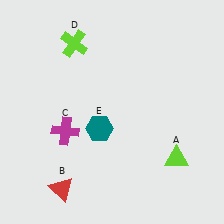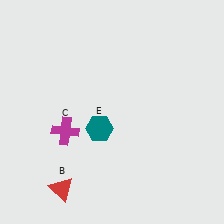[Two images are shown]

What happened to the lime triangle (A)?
The lime triangle (A) was removed in Image 2. It was in the bottom-right area of Image 1.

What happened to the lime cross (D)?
The lime cross (D) was removed in Image 2. It was in the top-left area of Image 1.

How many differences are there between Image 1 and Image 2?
There are 2 differences between the two images.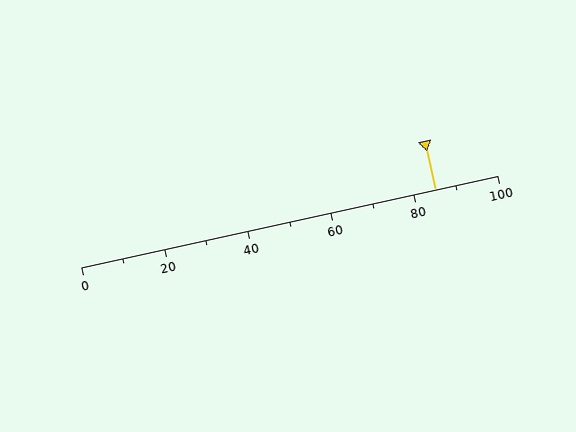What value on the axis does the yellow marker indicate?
The marker indicates approximately 85.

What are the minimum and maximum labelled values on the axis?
The axis runs from 0 to 100.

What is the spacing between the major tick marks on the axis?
The major ticks are spaced 20 apart.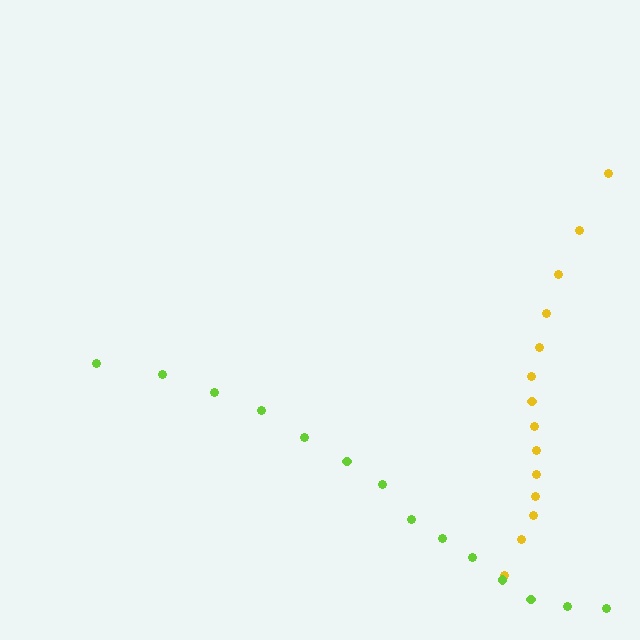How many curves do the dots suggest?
There are 2 distinct paths.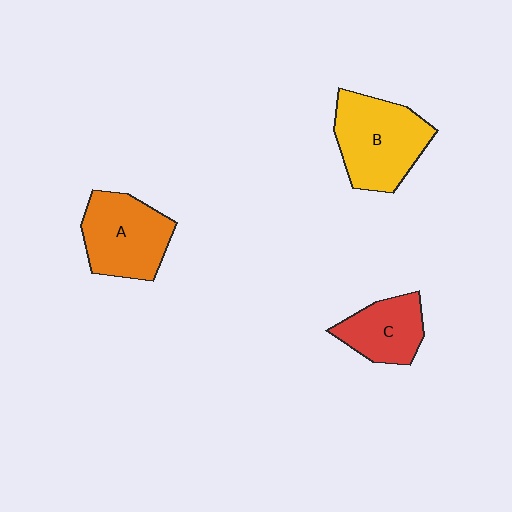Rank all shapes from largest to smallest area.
From largest to smallest: B (yellow), A (orange), C (red).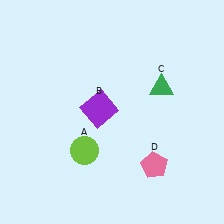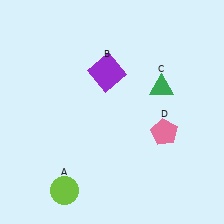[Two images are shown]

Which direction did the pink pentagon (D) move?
The pink pentagon (D) moved up.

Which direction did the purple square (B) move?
The purple square (B) moved up.